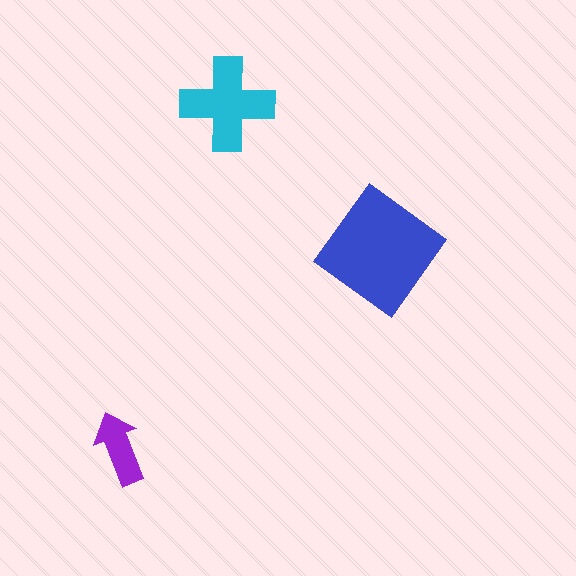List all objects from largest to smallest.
The blue diamond, the cyan cross, the purple arrow.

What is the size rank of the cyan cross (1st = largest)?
2nd.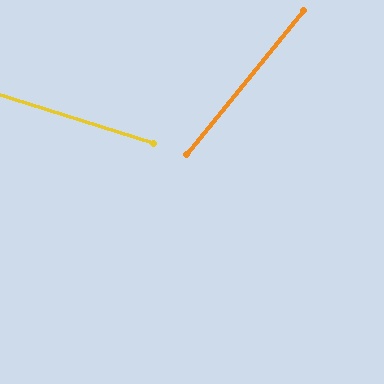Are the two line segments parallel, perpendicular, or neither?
Neither parallel nor perpendicular — they differ by about 68°.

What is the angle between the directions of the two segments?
Approximately 68 degrees.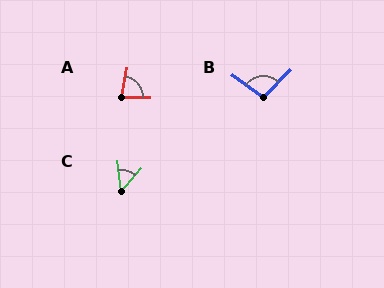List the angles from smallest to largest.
C (48°), A (80°), B (99°).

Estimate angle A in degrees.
Approximately 80 degrees.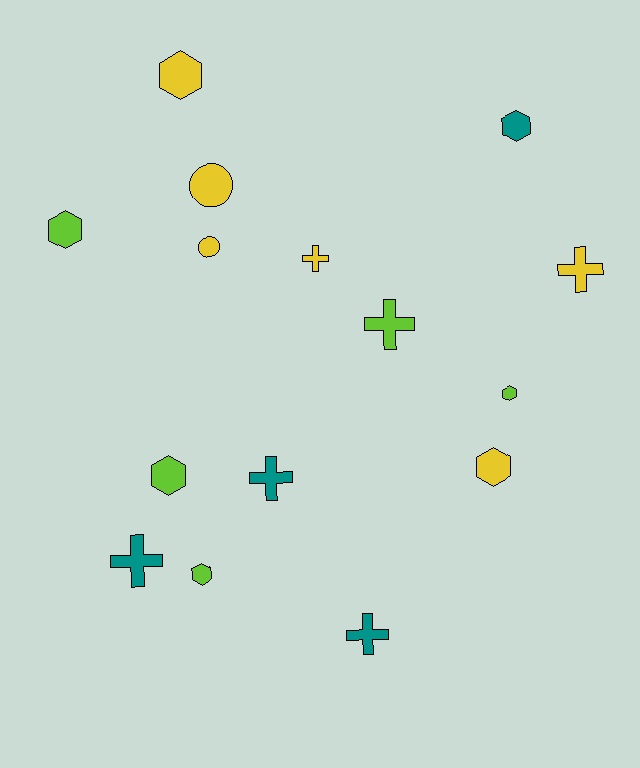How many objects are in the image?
There are 15 objects.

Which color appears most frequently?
Yellow, with 6 objects.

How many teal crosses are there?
There are 3 teal crosses.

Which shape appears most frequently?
Hexagon, with 7 objects.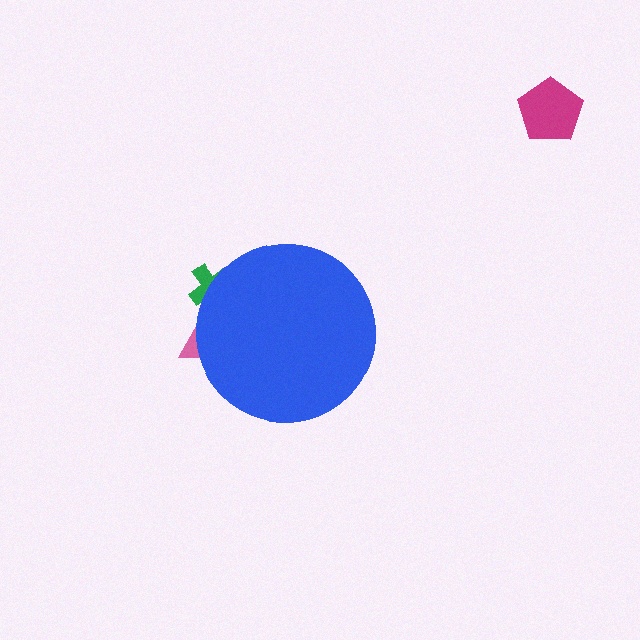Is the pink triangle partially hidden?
Yes, the pink triangle is partially hidden behind the blue circle.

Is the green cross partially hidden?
Yes, the green cross is partially hidden behind the blue circle.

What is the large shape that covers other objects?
A blue circle.